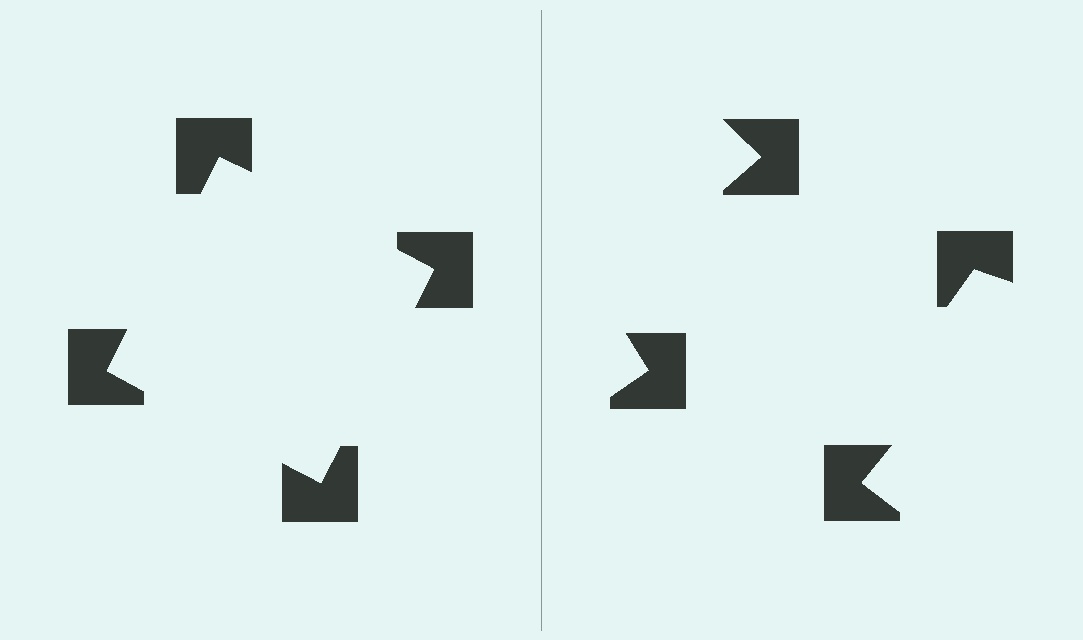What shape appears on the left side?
An illusory square.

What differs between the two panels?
The notched squares are positioned identically on both sides; only the wedge orientations differ. On the left they align to a square; on the right they are misaligned.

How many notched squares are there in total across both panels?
8 — 4 on each side.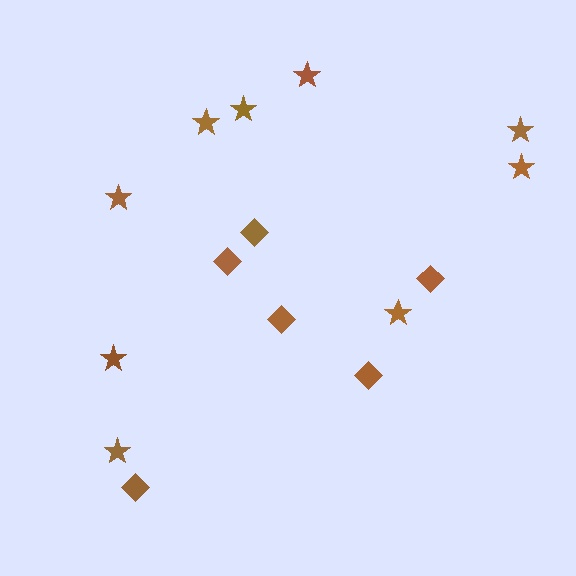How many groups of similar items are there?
There are 2 groups: one group of stars (9) and one group of diamonds (6).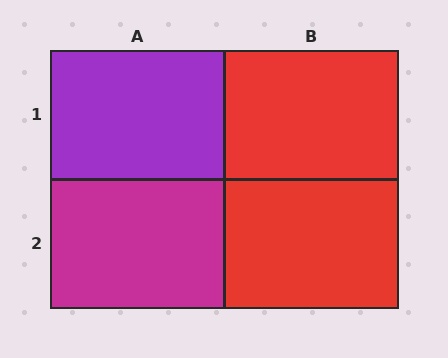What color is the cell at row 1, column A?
Purple.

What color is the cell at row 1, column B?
Red.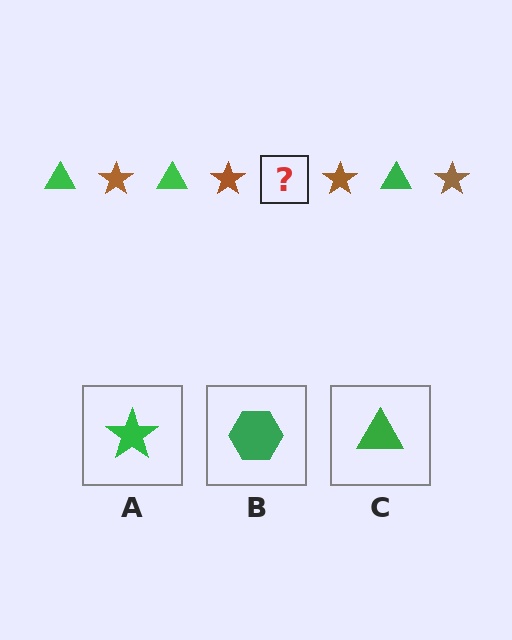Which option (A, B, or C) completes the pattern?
C.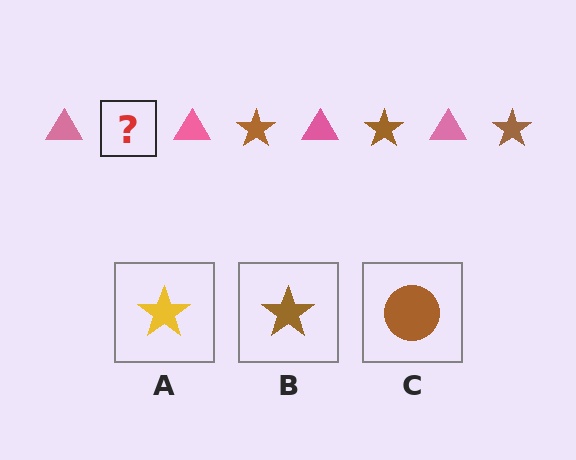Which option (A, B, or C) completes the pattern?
B.